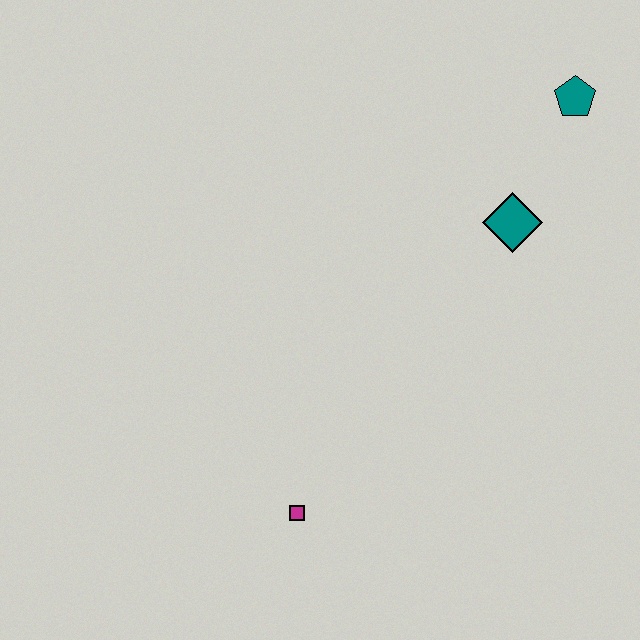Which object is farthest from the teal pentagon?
The magenta square is farthest from the teal pentagon.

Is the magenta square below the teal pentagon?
Yes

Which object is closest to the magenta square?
The teal diamond is closest to the magenta square.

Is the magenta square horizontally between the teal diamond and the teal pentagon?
No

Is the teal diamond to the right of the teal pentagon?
No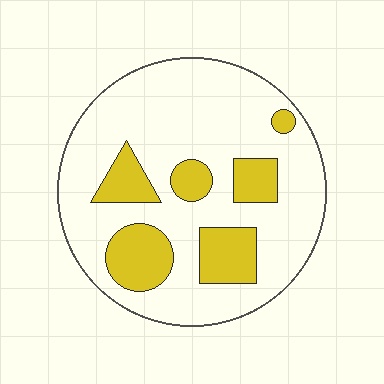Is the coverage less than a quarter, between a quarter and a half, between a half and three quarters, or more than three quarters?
Less than a quarter.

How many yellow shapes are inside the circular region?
6.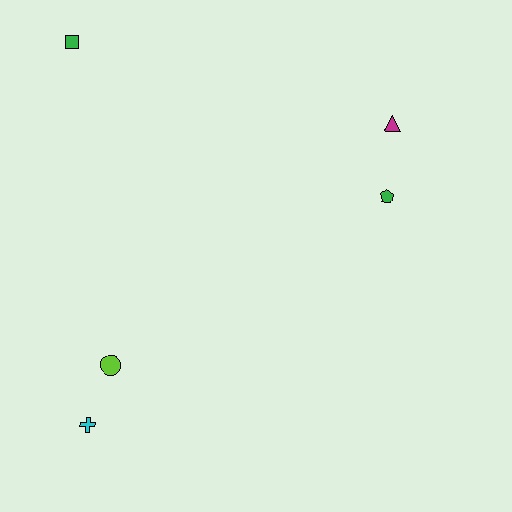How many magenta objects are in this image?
There is 1 magenta object.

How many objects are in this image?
There are 5 objects.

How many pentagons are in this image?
There is 1 pentagon.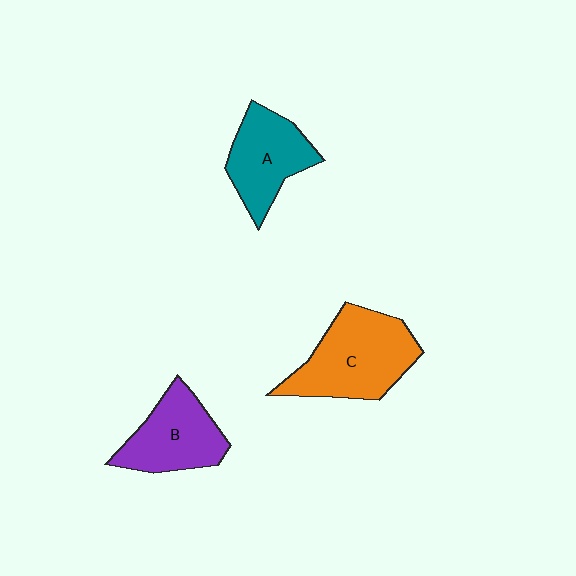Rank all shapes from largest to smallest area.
From largest to smallest: C (orange), B (purple), A (teal).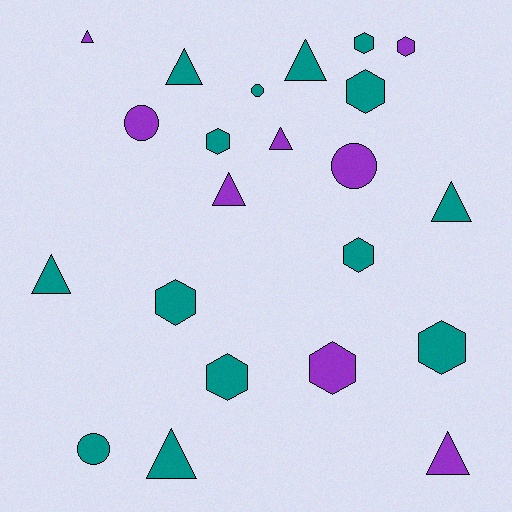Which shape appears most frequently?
Triangle, with 9 objects.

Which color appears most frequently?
Teal, with 14 objects.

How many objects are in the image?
There are 22 objects.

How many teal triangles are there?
There are 5 teal triangles.